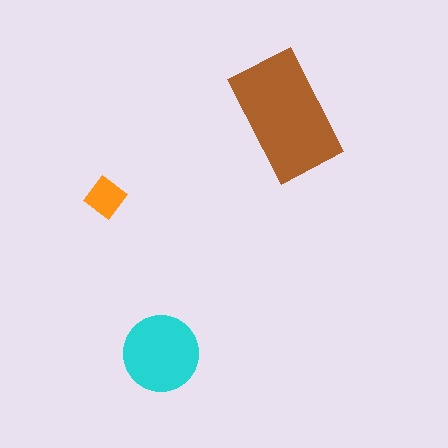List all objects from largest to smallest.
The brown rectangle, the cyan circle, the orange diamond.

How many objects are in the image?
There are 3 objects in the image.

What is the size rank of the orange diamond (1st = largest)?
3rd.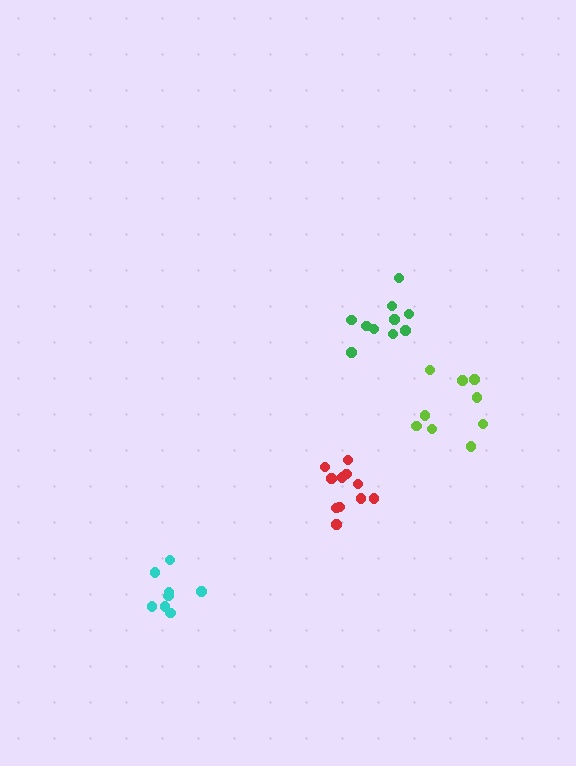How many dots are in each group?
Group 1: 10 dots, Group 2: 11 dots, Group 3: 8 dots, Group 4: 9 dots (38 total).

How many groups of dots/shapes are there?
There are 4 groups.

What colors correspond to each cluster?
The clusters are colored: green, red, cyan, lime.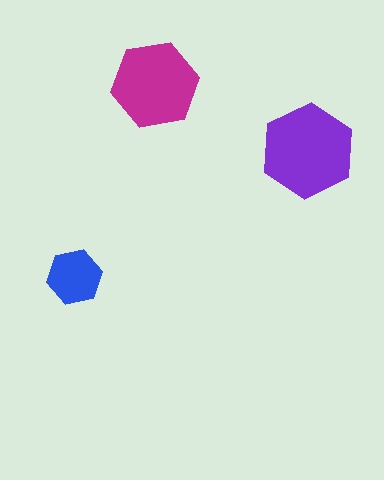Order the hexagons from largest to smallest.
the purple one, the magenta one, the blue one.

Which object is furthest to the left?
The blue hexagon is leftmost.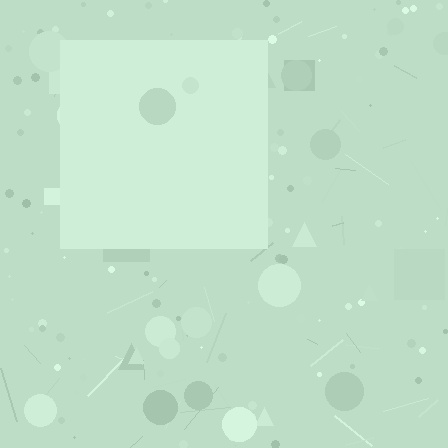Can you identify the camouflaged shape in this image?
The camouflaged shape is a square.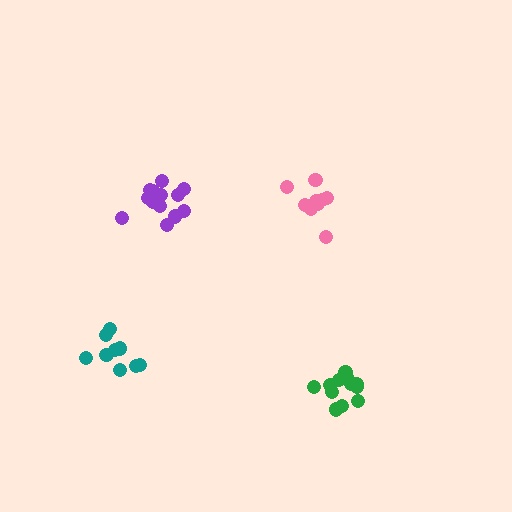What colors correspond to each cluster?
The clusters are colored: teal, purple, pink, green.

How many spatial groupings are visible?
There are 4 spatial groupings.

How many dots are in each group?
Group 1: 9 dots, Group 2: 13 dots, Group 3: 10 dots, Group 4: 13 dots (45 total).